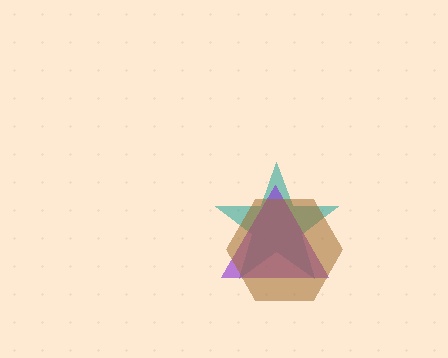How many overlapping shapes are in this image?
There are 3 overlapping shapes in the image.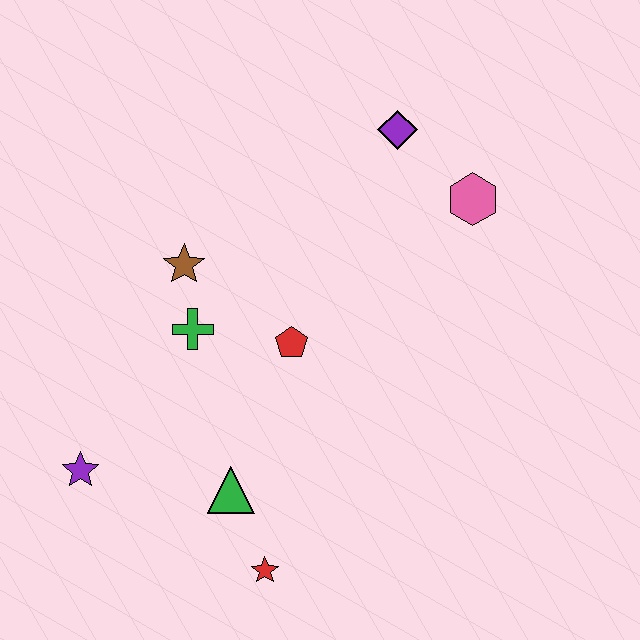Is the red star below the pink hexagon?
Yes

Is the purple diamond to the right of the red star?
Yes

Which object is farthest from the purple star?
The pink hexagon is farthest from the purple star.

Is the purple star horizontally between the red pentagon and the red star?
No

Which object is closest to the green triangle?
The red star is closest to the green triangle.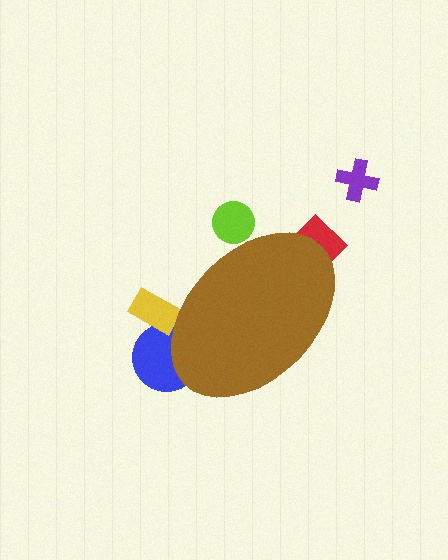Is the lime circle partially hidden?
Yes, the lime circle is partially hidden behind the brown ellipse.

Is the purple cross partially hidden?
No, the purple cross is fully visible.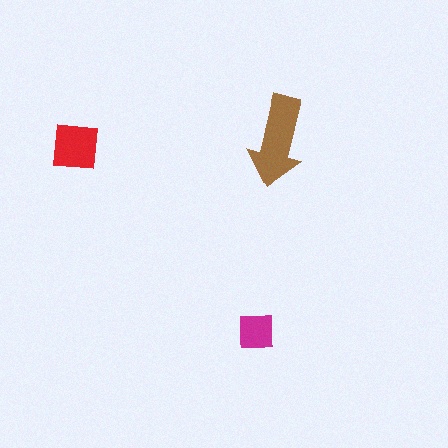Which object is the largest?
The brown arrow.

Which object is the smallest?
The magenta square.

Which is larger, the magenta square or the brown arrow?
The brown arrow.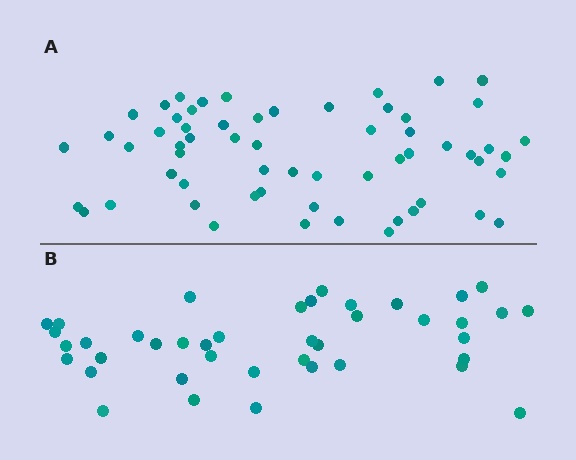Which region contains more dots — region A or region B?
Region A (the top region) has more dots.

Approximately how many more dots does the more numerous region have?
Region A has approximately 20 more dots than region B.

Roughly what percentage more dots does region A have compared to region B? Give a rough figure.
About 45% more.